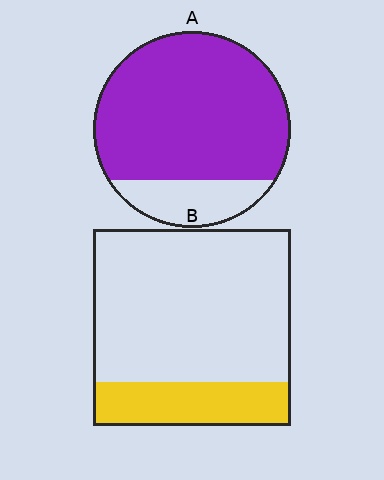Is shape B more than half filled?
No.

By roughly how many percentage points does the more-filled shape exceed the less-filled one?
By roughly 60 percentage points (A over B).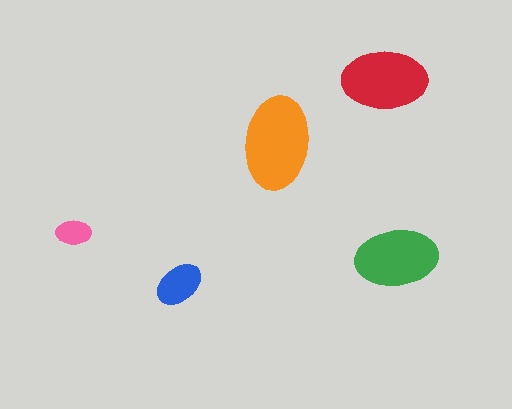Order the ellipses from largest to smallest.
the orange one, the red one, the green one, the blue one, the pink one.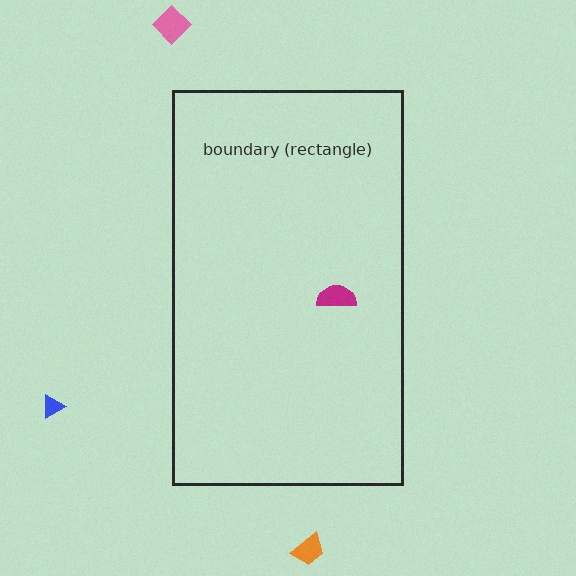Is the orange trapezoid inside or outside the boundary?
Outside.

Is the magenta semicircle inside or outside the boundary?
Inside.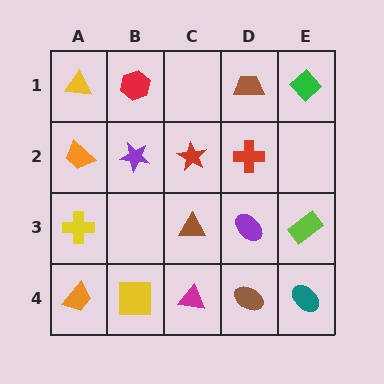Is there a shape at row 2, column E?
No, that cell is empty.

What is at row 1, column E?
A green diamond.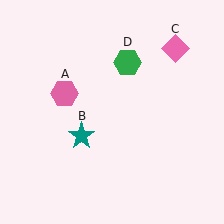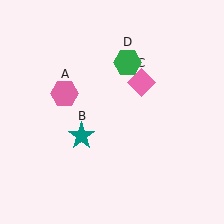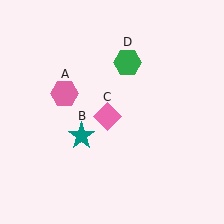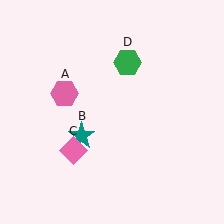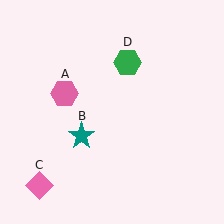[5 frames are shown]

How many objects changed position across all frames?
1 object changed position: pink diamond (object C).